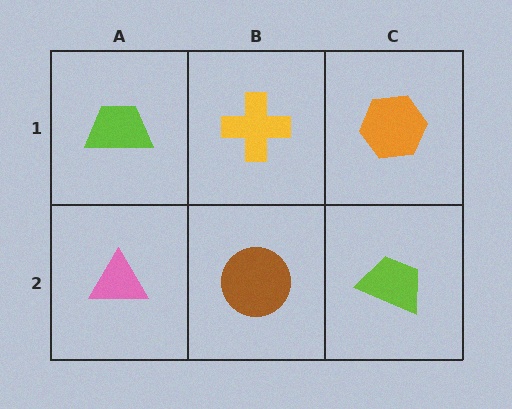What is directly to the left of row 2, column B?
A pink triangle.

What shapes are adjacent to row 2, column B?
A yellow cross (row 1, column B), a pink triangle (row 2, column A), a lime trapezoid (row 2, column C).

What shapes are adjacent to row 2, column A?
A lime trapezoid (row 1, column A), a brown circle (row 2, column B).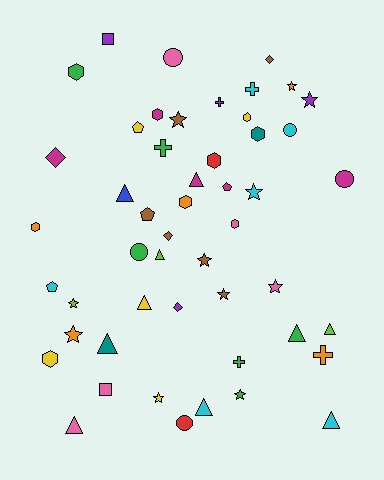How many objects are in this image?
There are 50 objects.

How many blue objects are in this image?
There is 1 blue object.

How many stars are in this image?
There are 11 stars.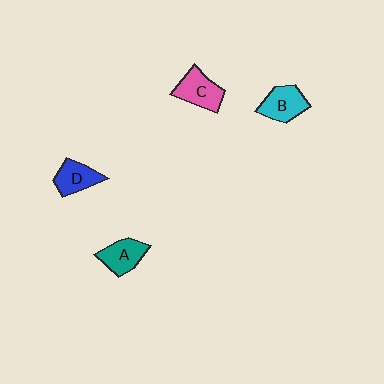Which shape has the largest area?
Shape C (pink).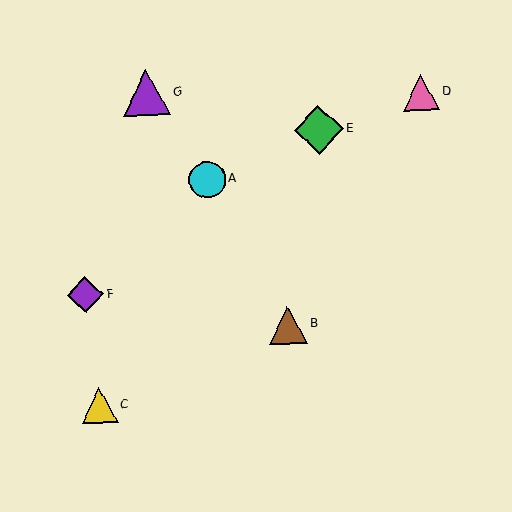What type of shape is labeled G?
Shape G is a purple triangle.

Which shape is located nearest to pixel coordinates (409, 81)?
The pink triangle (labeled D) at (421, 92) is nearest to that location.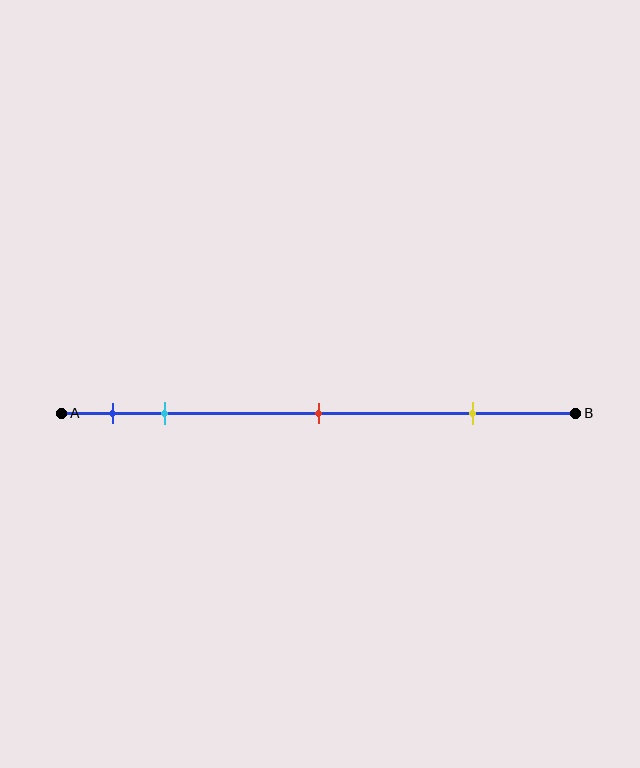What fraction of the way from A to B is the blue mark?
The blue mark is approximately 10% (0.1) of the way from A to B.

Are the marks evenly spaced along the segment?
No, the marks are not evenly spaced.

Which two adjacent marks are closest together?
The blue and cyan marks are the closest adjacent pair.